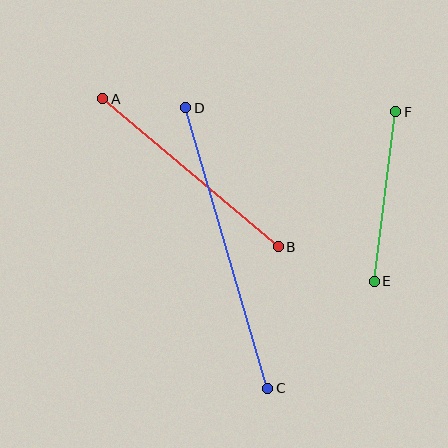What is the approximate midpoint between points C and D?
The midpoint is at approximately (227, 248) pixels.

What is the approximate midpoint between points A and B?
The midpoint is at approximately (190, 173) pixels.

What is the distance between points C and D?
The distance is approximately 292 pixels.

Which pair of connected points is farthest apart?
Points C and D are farthest apart.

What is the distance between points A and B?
The distance is approximately 230 pixels.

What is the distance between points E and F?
The distance is approximately 171 pixels.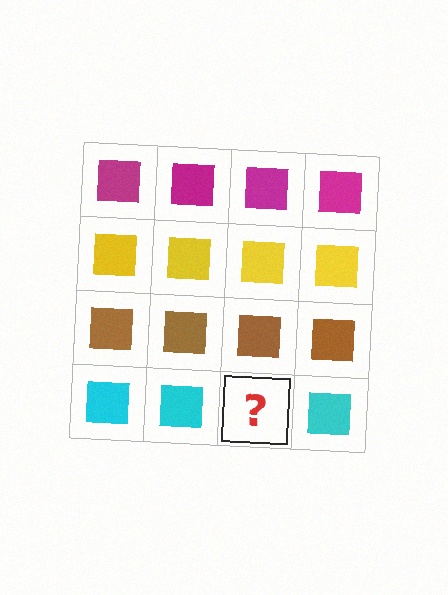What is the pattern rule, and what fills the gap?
The rule is that each row has a consistent color. The gap should be filled with a cyan square.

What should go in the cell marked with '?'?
The missing cell should contain a cyan square.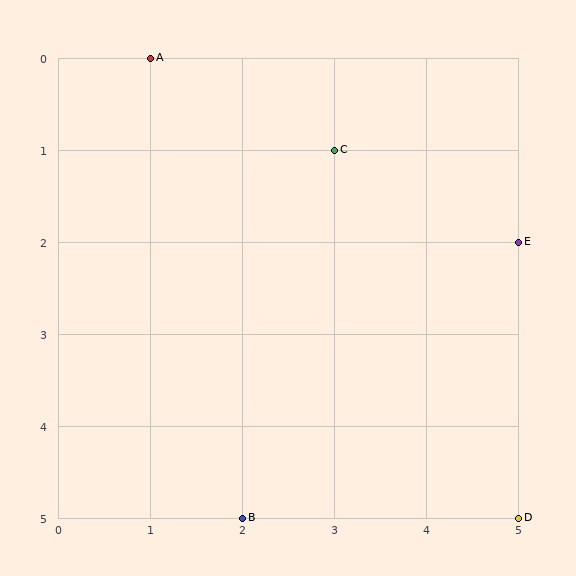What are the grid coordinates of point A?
Point A is at grid coordinates (1, 0).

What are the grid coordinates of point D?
Point D is at grid coordinates (5, 5).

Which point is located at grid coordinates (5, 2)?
Point E is at (5, 2).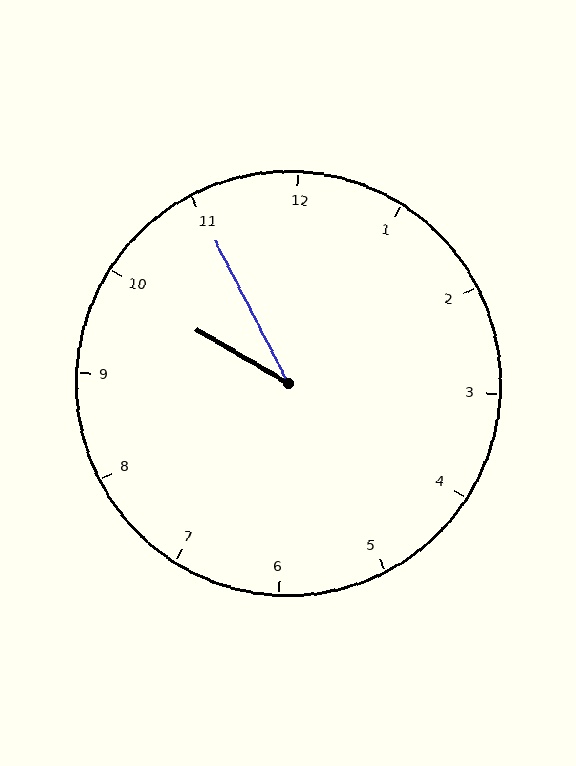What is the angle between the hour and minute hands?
Approximately 32 degrees.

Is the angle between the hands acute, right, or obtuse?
It is acute.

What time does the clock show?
9:55.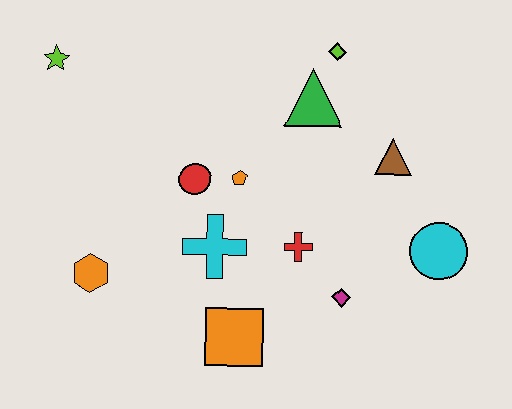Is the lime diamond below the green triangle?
No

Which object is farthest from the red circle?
The cyan circle is farthest from the red circle.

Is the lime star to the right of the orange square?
No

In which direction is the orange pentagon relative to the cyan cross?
The orange pentagon is above the cyan cross.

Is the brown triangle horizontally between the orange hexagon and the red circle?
No